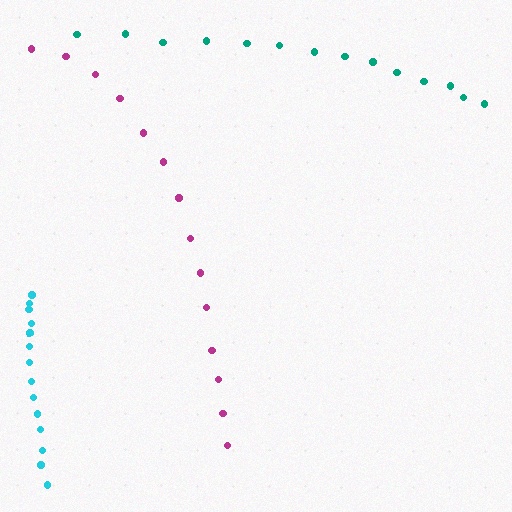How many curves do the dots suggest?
There are 3 distinct paths.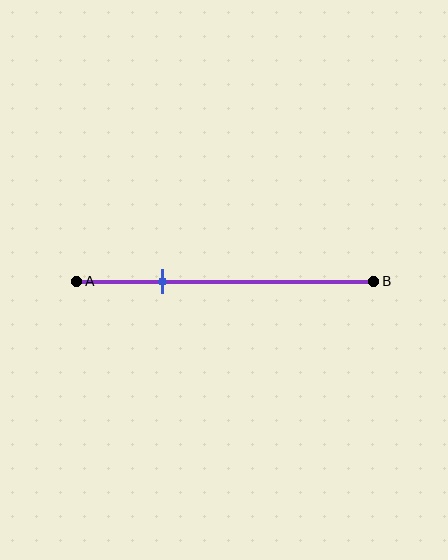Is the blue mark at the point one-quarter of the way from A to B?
No, the mark is at about 30% from A, not at the 25% one-quarter point.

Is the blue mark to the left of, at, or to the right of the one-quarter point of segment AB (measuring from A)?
The blue mark is to the right of the one-quarter point of segment AB.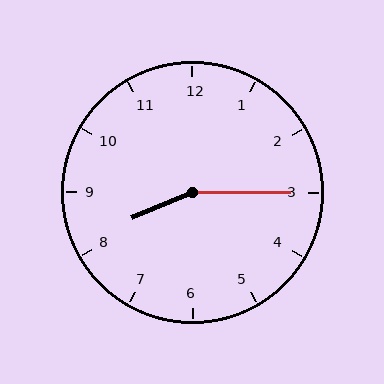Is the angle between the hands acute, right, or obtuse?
It is obtuse.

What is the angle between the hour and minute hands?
Approximately 158 degrees.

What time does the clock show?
8:15.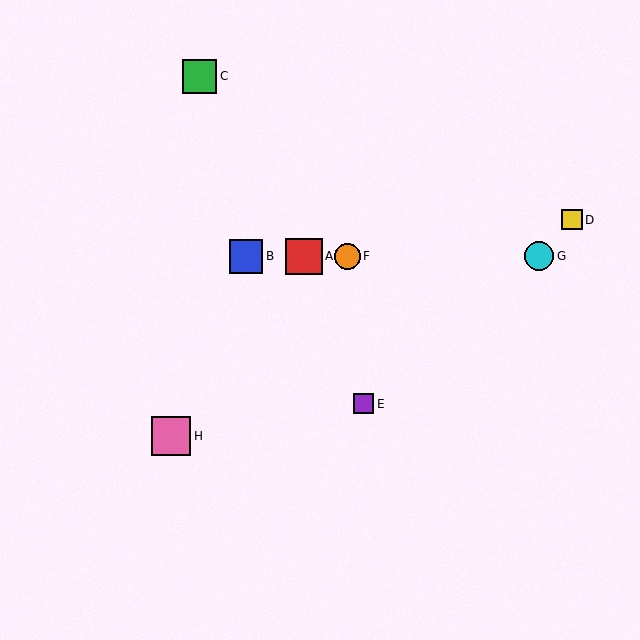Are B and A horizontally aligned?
Yes, both are at y≈256.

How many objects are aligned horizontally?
4 objects (A, B, F, G) are aligned horizontally.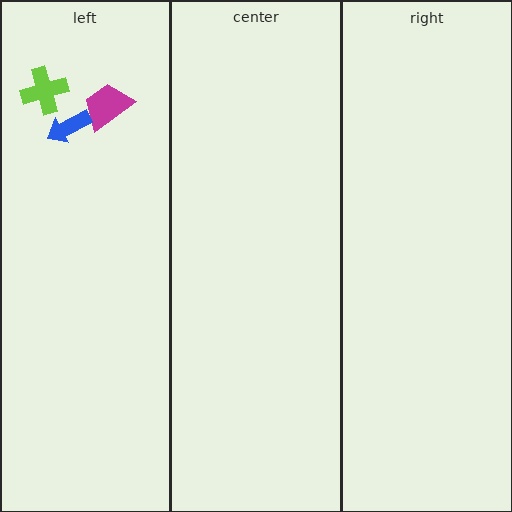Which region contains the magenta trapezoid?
The left region.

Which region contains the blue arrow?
The left region.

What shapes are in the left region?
The magenta trapezoid, the lime cross, the blue arrow.